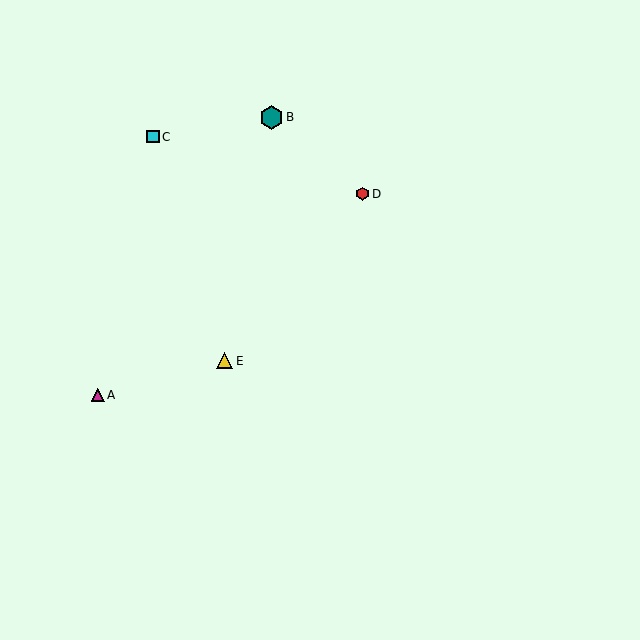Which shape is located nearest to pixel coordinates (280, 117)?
The teal hexagon (labeled B) at (271, 117) is nearest to that location.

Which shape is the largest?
The teal hexagon (labeled B) is the largest.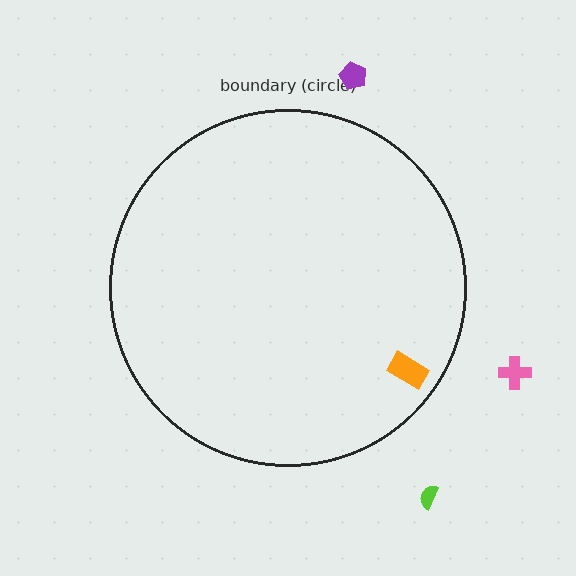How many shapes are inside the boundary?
1 inside, 3 outside.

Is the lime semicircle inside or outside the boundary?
Outside.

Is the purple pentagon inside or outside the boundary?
Outside.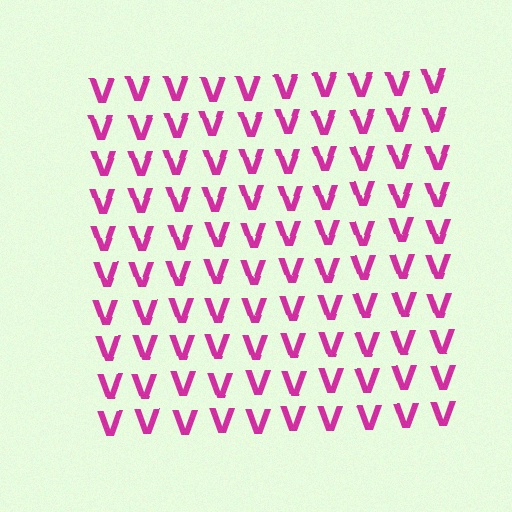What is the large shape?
The large shape is a square.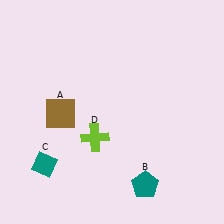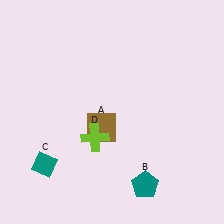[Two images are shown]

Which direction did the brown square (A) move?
The brown square (A) moved right.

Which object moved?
The brown square (A) moved right.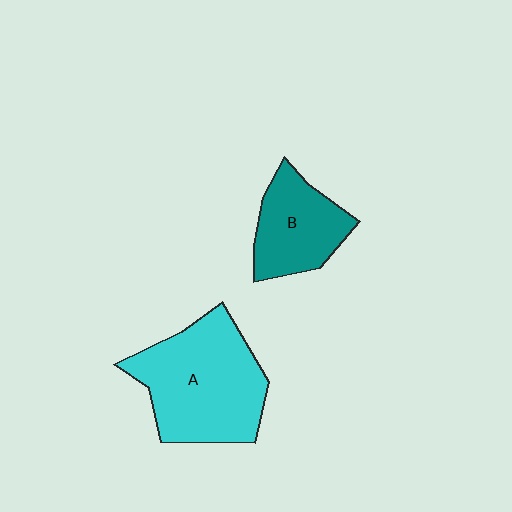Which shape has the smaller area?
Shape B (teal).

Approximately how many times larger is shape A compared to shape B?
Approximately 1.7 times.